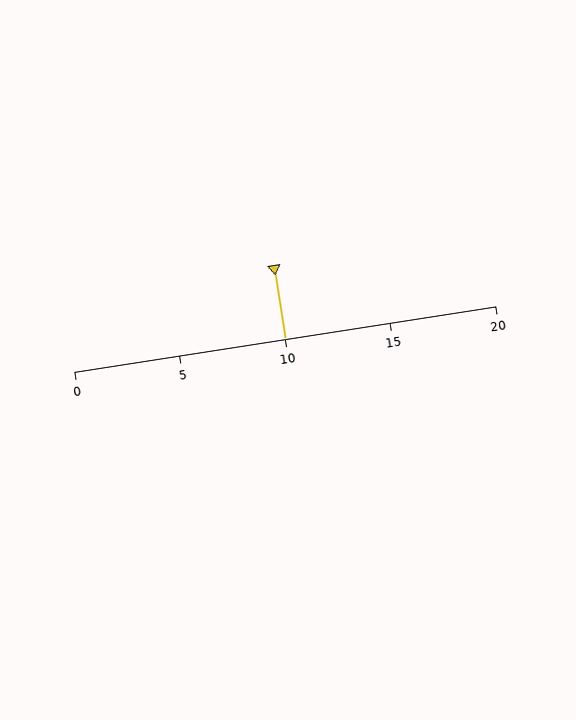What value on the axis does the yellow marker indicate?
The marker indicates approximately 10.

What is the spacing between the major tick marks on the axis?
The major ticks are spaced 5 apart.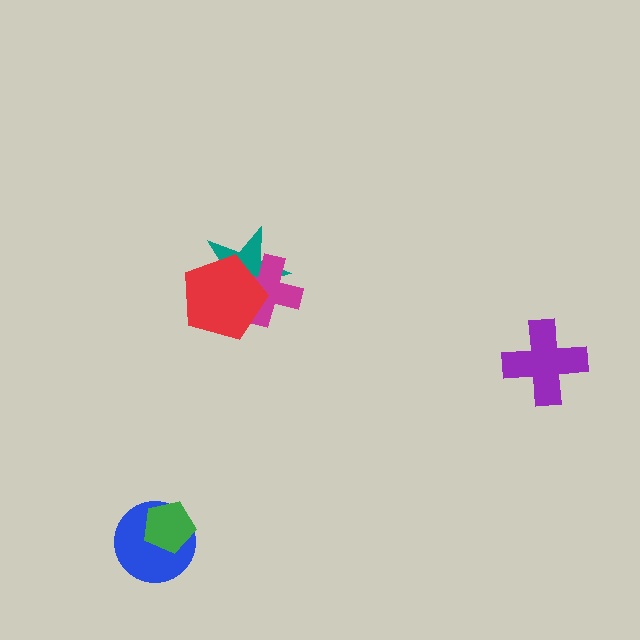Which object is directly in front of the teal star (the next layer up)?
The magenta cross is directly in front of the teal star.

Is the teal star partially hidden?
Yes, it is partially covered by another shape.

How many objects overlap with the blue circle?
1 object overlaps with the blue circle.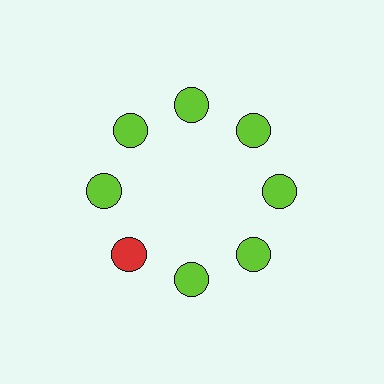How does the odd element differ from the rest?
It has a different color: red instead of lime.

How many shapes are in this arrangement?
There are 8 shapes arranged in a ring pattern.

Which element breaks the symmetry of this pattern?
The red circle at roughly the 8 o'clock position breaks the symmetry. All other shapes are lime circles.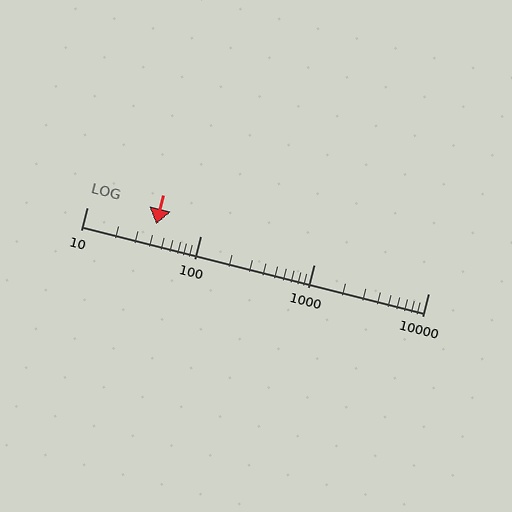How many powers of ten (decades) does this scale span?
The scale spans 3 decades, from 10 to 10000.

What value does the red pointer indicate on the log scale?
The pointer indicates approximately 41.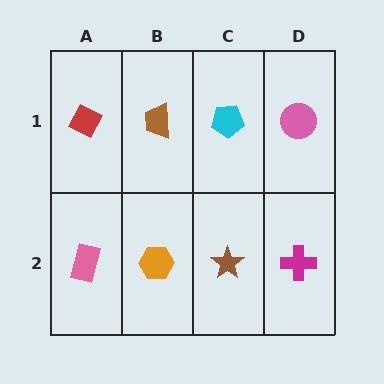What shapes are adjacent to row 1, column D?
A magenta cross (row 2, column D), a cyan pentagon (row 1, column C).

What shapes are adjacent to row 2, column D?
A pink circle (row 1, column D), a brown star (row 2, column C).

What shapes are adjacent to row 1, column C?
A brown star (row 2, column C), a brown trapezoid (row 1, column B), a pink circle (row 1, column D).